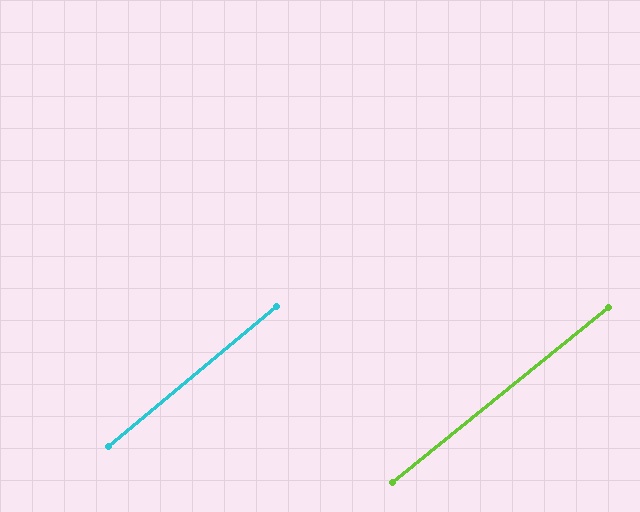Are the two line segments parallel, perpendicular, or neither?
Parallel — their directions differ by only 1.0°.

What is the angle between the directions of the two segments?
Approximately 1 degree.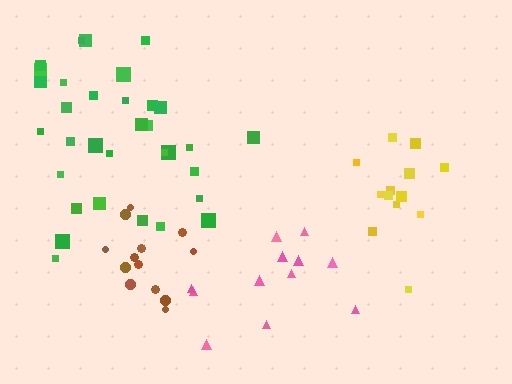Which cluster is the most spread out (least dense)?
Pink.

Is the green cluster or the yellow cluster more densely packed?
Yellow.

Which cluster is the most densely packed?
Brown.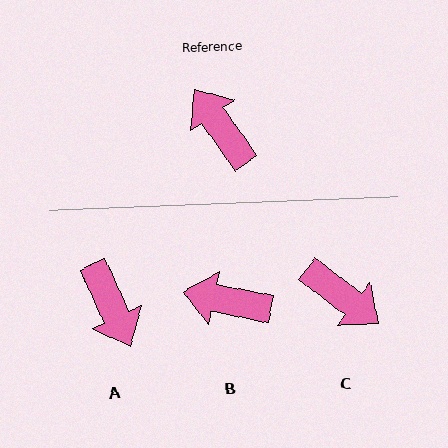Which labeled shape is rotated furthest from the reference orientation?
A, about 169 degrees away.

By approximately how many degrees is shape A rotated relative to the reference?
Approximately 169 degrees counter-clockwise.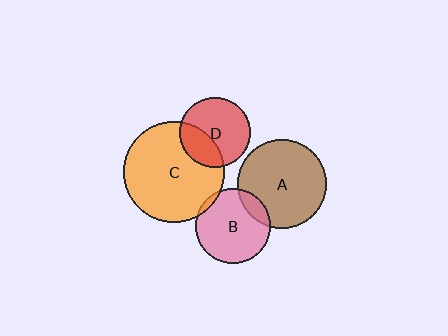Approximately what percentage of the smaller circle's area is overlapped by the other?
Approximately 30%.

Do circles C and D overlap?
Yes.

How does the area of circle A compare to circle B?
Approximately 1.4 times.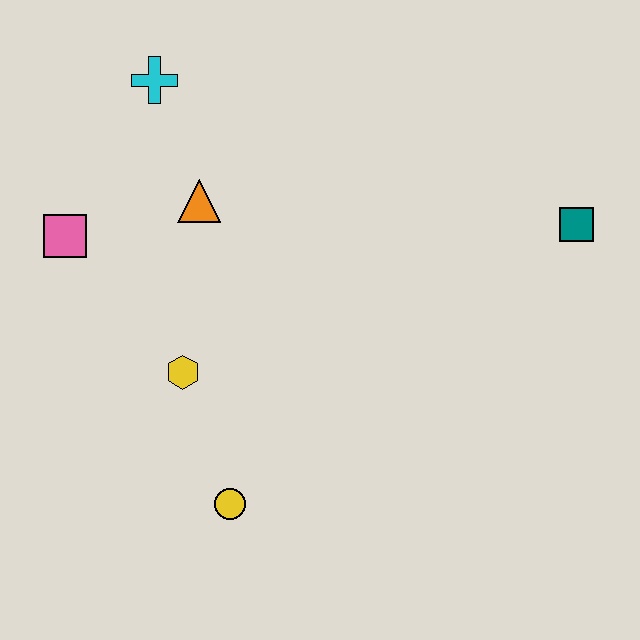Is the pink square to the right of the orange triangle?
No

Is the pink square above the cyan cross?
No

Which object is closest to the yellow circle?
The yellow hexagon is closest to the yellow circle.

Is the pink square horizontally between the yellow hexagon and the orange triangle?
No